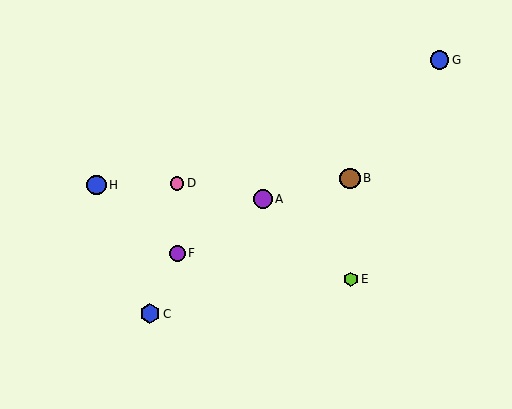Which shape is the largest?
The brown circle (labeled B) is the largest.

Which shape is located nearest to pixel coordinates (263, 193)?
The purple circle (labeled A) at (263, 199) is nearest to that location.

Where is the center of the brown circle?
The center of the brown circle is at (350, 178).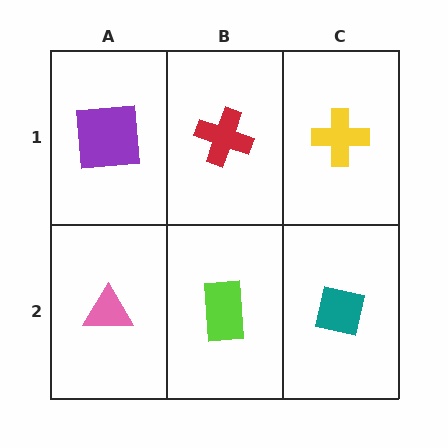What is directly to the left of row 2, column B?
A pink triangle.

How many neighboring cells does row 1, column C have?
2.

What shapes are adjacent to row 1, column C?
A teal square (row 2, column C), a red cross (row 1, column B).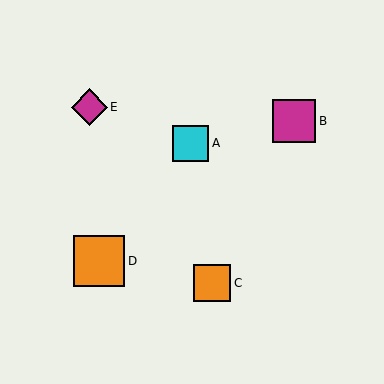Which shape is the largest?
The orange square (labeled D) is the largest.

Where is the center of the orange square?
The center of the orange square is at (99, 261).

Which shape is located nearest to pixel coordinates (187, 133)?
The cyan square (labeled A) at (191, 143) is nearest to that location.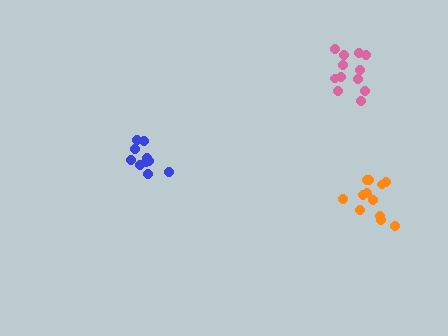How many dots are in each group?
Group 1: 10 dots, Group 2: 12 dots, Group 3: 12 dots (34 total).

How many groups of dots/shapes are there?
There are 3 groups.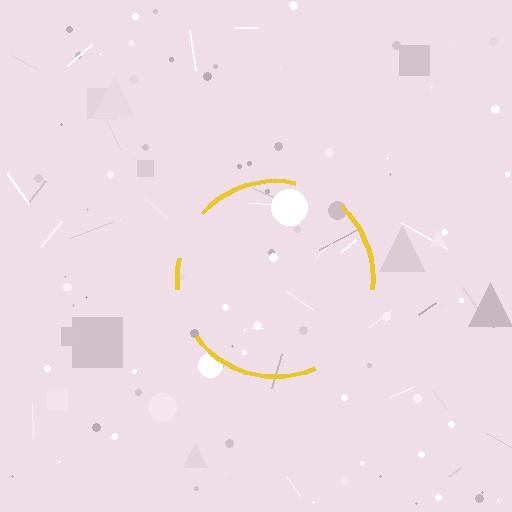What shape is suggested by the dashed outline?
The dashed outline suggests a circle.